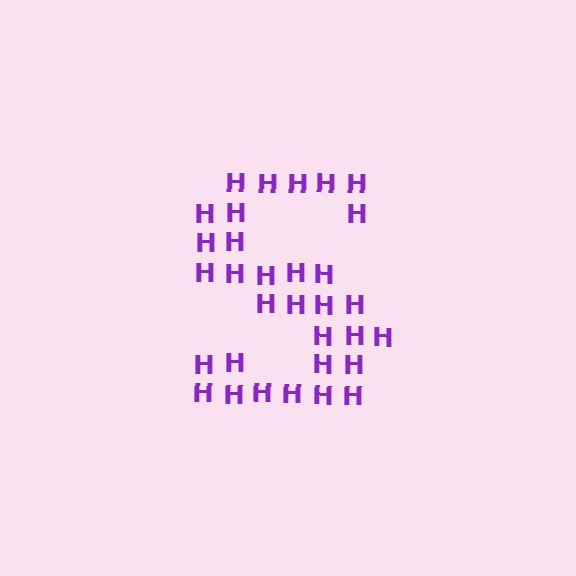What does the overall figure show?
The overall figure shows the letter S.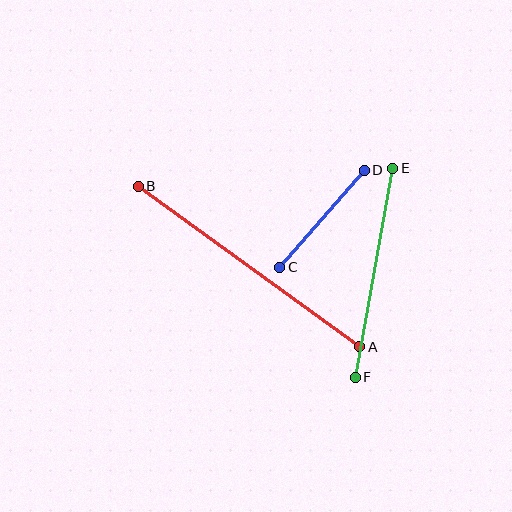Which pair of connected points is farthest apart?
Points A and B are farthest apart.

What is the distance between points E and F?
The distance is approximately 212 pixels.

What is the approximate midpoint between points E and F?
The midpoint is at approximately (374, 273) pixels.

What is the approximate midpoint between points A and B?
The midpoint is at approximately (249, 267) pixels.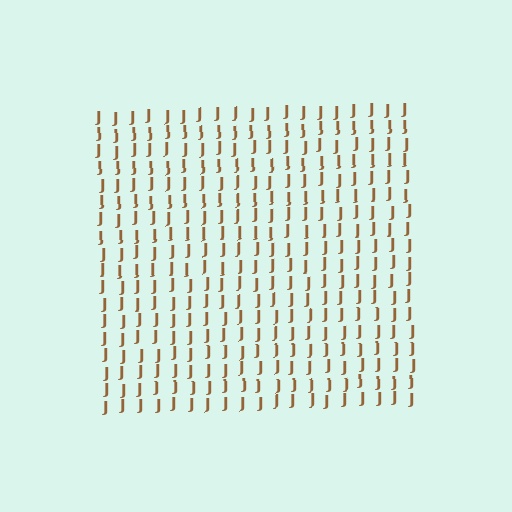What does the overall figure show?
The overall figure shows a square.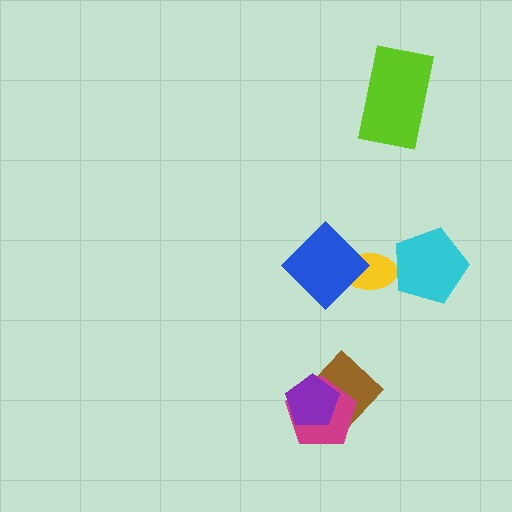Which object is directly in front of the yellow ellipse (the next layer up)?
The blue diamond is directly in front of the yellow ellipse.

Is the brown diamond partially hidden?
Yes, it is partially covered by another shape.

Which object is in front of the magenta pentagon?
The purple pentagon is in front of the magenta pentagon.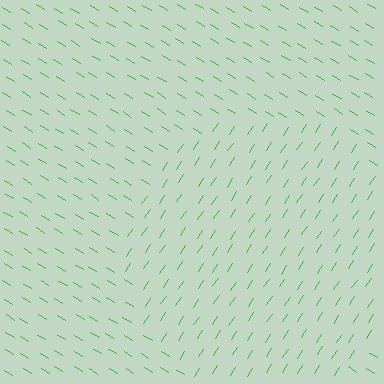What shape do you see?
I see a circle.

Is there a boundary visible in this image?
Yes, there is a texture boundary formed by a change in line orientation.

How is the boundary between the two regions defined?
The boundary is defined purely by a change in line orientation (approximately 88 degrees difference). All lines are the same color and thickness.